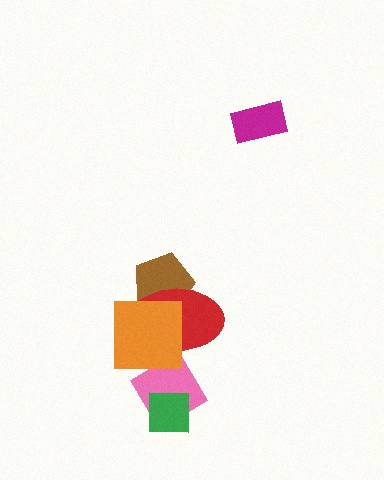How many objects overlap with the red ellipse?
3 objects overlap with the red ellipse.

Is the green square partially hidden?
No, no other shape covers it.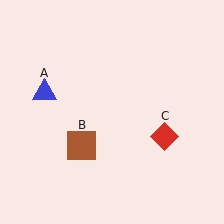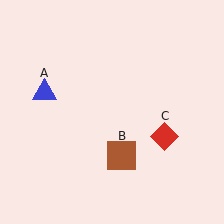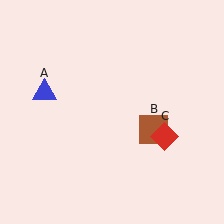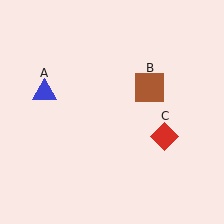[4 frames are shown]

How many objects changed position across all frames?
1 object changed position: brown square (object B).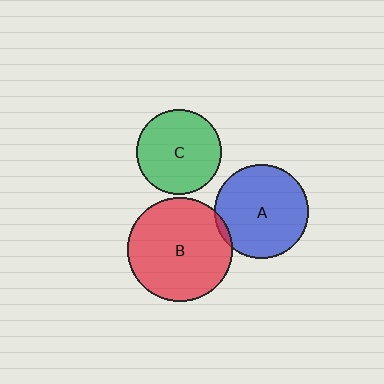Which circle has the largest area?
Circle B (red).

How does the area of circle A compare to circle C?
Approximately 1.2 times.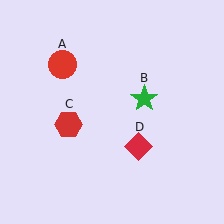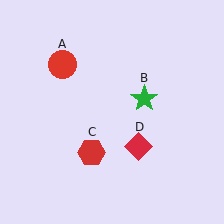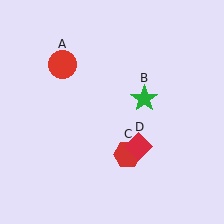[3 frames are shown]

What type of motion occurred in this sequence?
The red hexagon (object C) rotated counterclockwise around the center of the scene.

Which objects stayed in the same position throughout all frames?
Red circle (object A) and green star (object B) and red diamond (object D) remained stationary.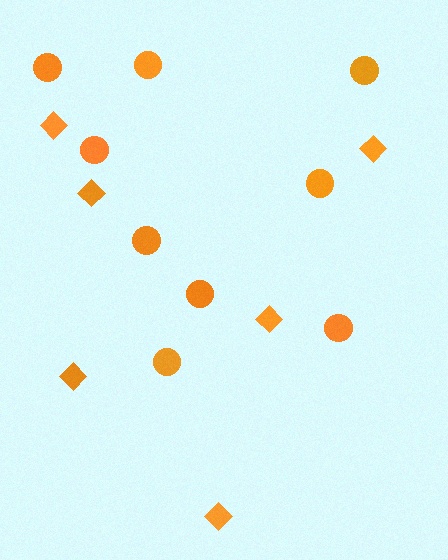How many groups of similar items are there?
There are 2 groups: one group of circles (9) and one group of diamonds (6).